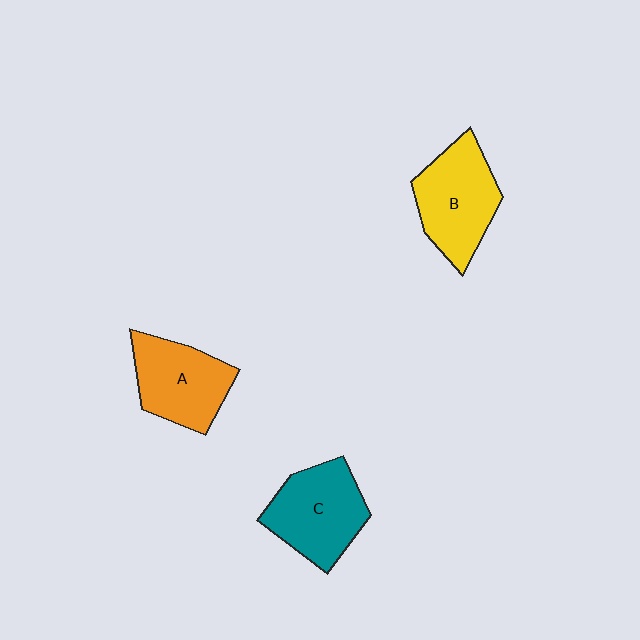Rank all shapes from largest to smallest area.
From largest to smallest: B (yellow), C (teal), A (orange).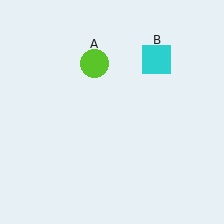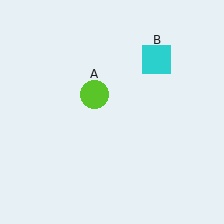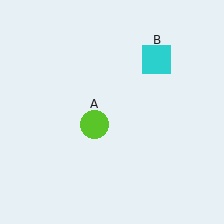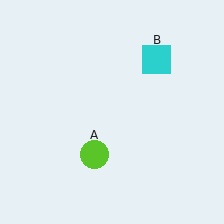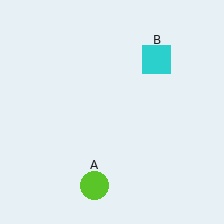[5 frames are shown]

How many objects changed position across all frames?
1 object changed position: lime circle (object A).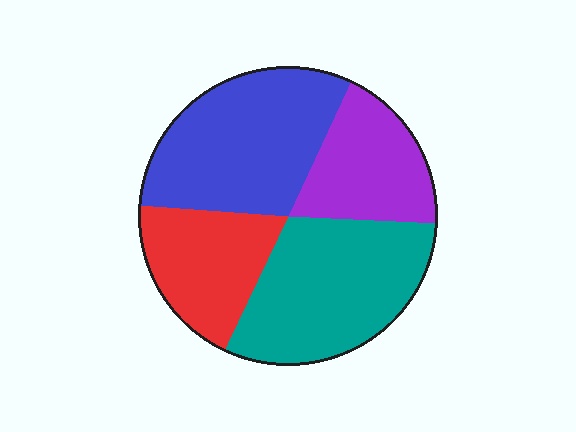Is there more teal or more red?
Teal.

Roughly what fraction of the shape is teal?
Teal takes up about one third (1/3) of the shape.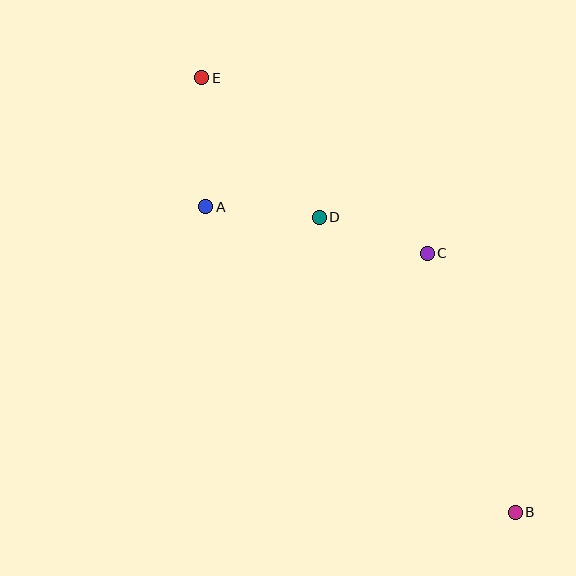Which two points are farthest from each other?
Points B and E are farthest from each other.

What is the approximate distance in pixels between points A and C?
The distance between A and C is approximately 226 pixels.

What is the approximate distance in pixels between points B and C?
The distance between B and C is approximately 274 pixels.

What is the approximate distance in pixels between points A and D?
The distance between A and D is approximately 114 pixels.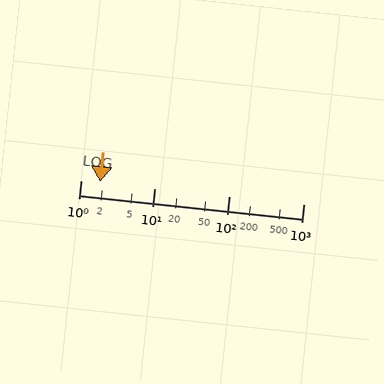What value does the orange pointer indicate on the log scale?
The pointer indicates approximately 1.8.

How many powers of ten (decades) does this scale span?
The scale spans 3 decades, from 1 to 1000.